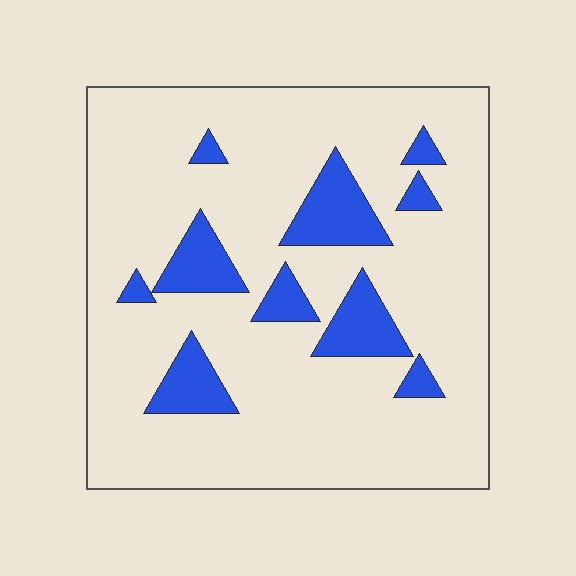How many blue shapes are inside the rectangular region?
10.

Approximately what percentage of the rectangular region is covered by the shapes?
Approximately 15%.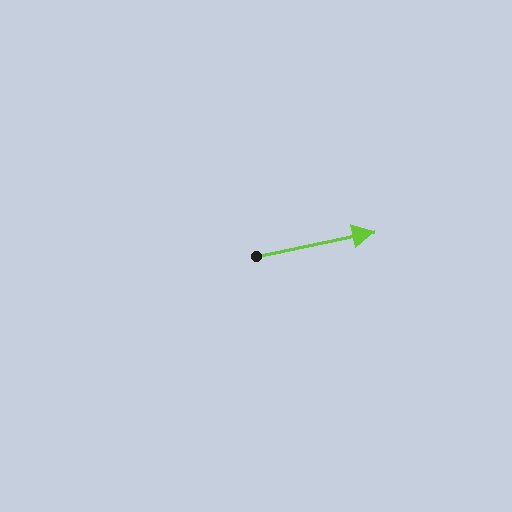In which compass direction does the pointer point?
East.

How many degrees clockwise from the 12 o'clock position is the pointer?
Approximately 78 degrees.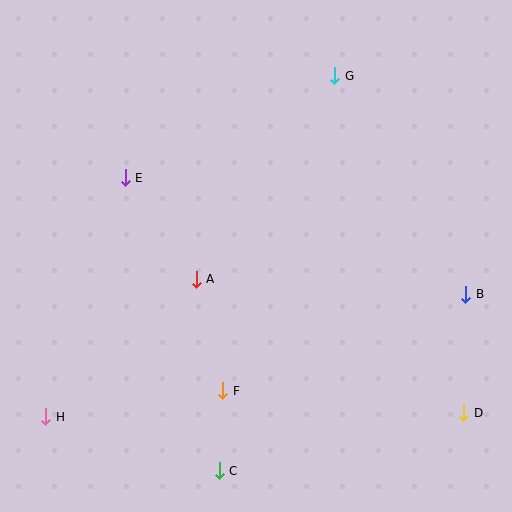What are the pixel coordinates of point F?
Point F is at (223, 391).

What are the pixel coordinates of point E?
Point E is at (125, 178).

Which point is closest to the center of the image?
Point A at (196, 279) is closest to the center.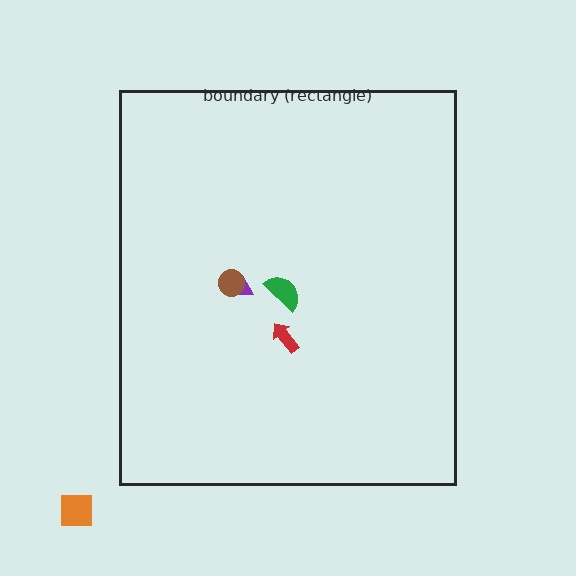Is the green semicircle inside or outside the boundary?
Inside.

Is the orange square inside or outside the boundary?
Outside.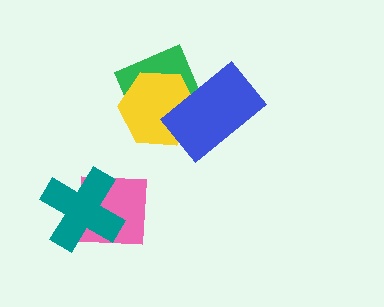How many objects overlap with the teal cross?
1 object overlaps with the teal cross.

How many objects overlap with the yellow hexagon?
2 objects overlap with the yellow hexagon.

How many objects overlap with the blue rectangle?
2 objects overlap with the blue rectangle.